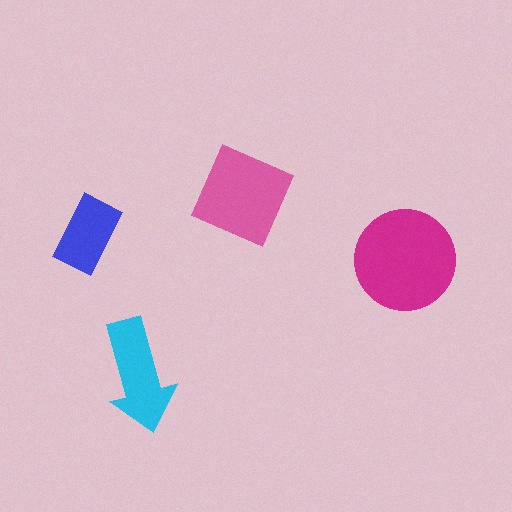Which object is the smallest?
The blue rectangle.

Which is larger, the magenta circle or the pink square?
The magenta circle.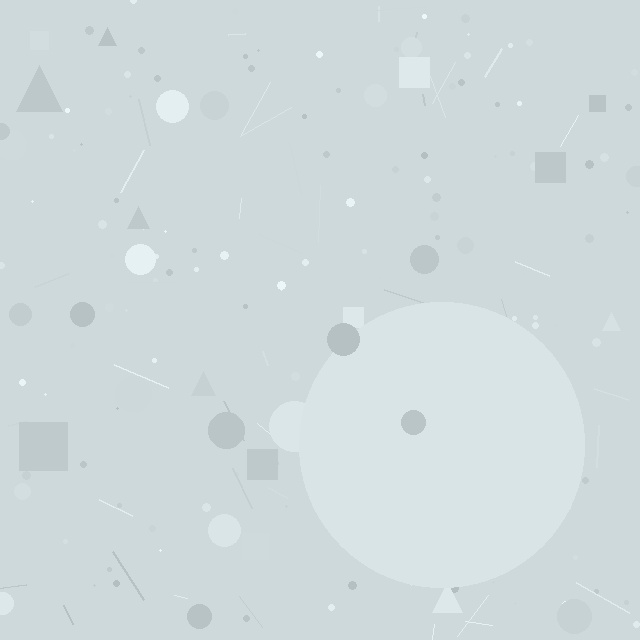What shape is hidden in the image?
A circle is hidden in the image.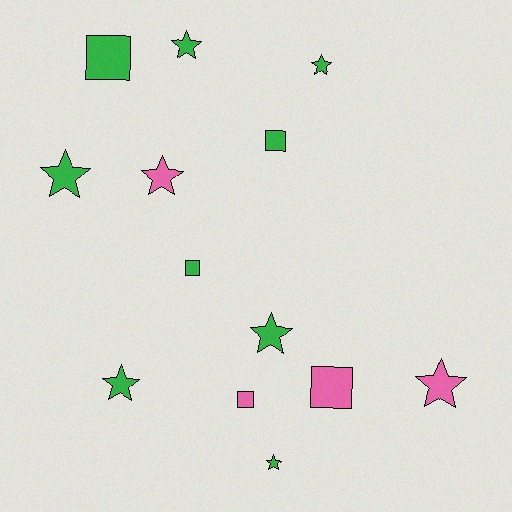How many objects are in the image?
There are 13 objects.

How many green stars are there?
There are 6 green stars.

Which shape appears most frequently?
Star, with 8 objects.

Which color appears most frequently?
Green, with 9 objects.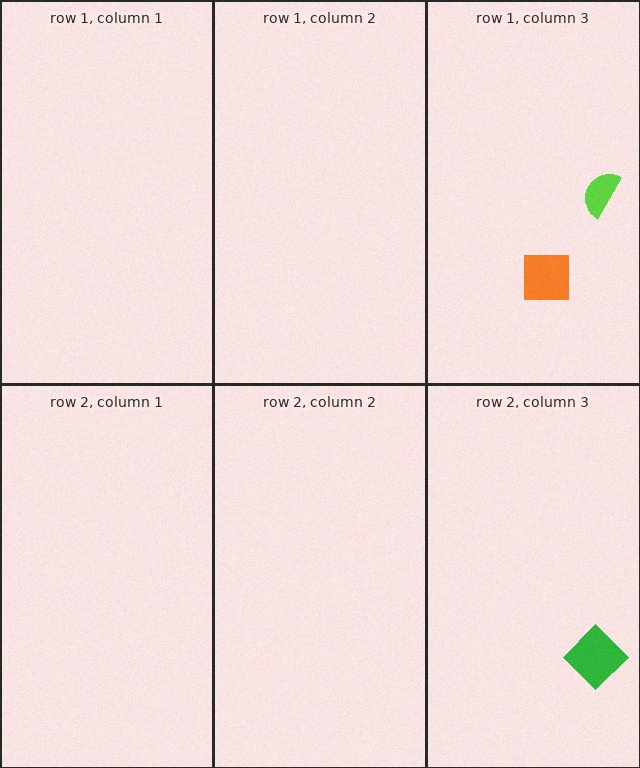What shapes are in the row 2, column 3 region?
The green diamond.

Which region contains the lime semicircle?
The row 1, column 3 region.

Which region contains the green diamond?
The row 2, column 3 region.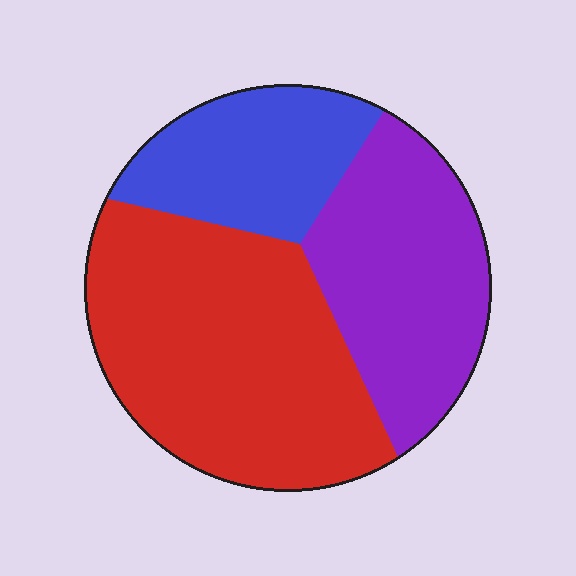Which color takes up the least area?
Blue, at roughly 20%.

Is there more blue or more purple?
Purple.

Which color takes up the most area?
Red, at roughly 50%.